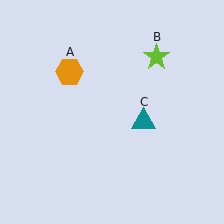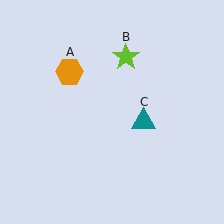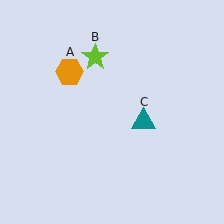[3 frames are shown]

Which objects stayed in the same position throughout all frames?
Orange hexagon (object A) and teal triangle (object C) remained stationary.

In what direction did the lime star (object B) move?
The lime star (object B) moved left.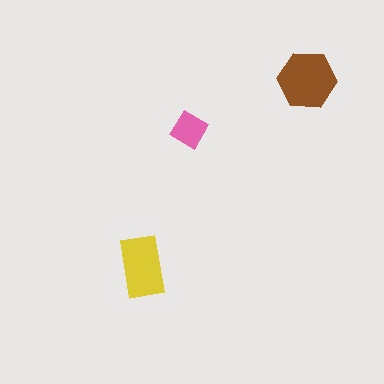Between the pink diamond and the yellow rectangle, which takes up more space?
The yellow rectangle.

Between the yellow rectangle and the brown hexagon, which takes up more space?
The brown hexagon.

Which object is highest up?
The brown hexagon is topmost.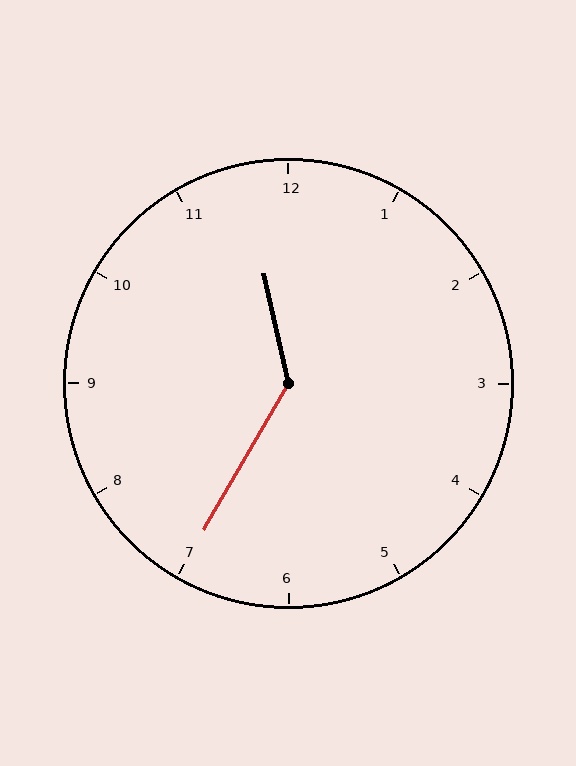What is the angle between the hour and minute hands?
Approximately 138 degrees.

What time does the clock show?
11:35.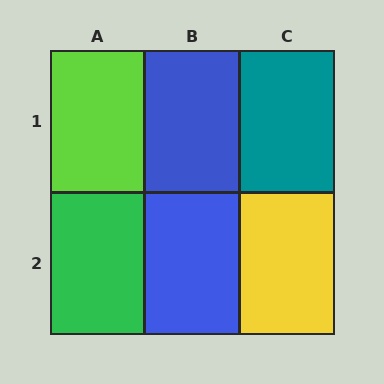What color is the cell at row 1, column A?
Lime.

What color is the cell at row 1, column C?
Teal.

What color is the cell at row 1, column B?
Blue.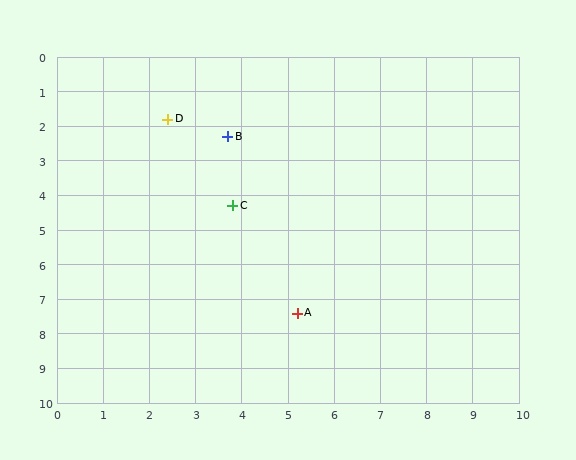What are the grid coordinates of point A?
Point A is at approximately (5.2, 7.4).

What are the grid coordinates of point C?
Point C is at approximately (3.8, 4.3).